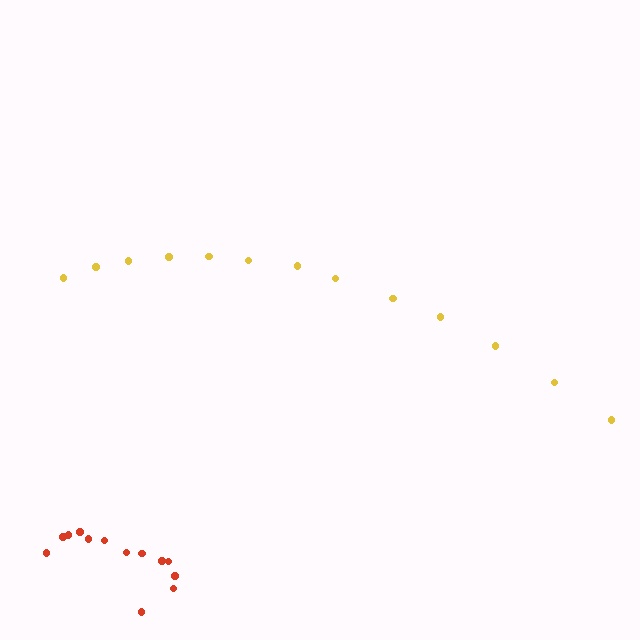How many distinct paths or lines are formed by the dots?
There are 2 distinct paths.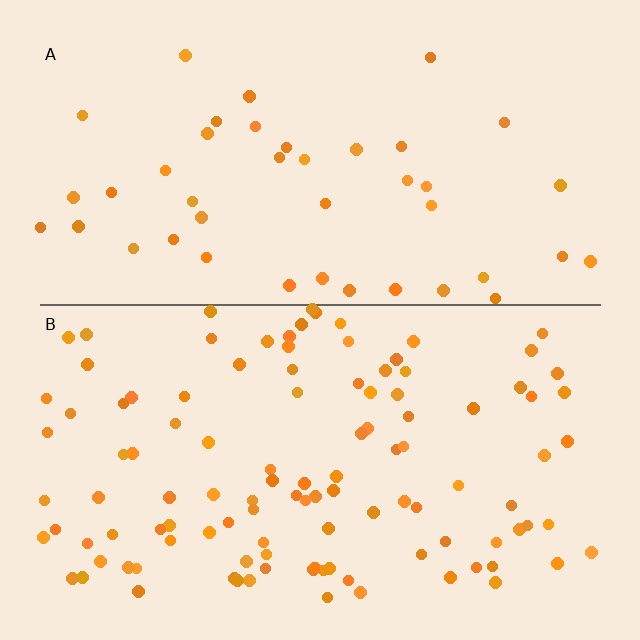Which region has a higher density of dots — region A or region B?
B (the bottom).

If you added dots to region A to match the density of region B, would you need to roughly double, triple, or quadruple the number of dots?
Approximately triple.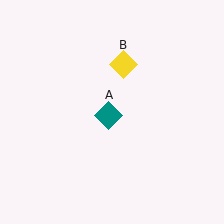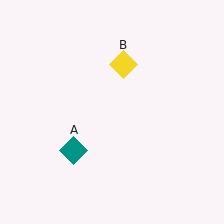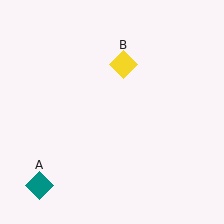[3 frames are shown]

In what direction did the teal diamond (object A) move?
The teal diamond (object A) moved down and to the left.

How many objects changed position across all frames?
1 object changed position: teal diamond (object A).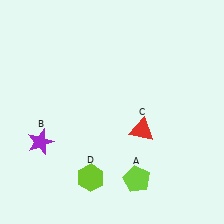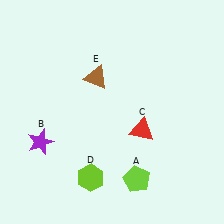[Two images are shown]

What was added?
A brown triangle (E) was added in Image 2.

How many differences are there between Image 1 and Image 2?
There is 1 difference between the two images.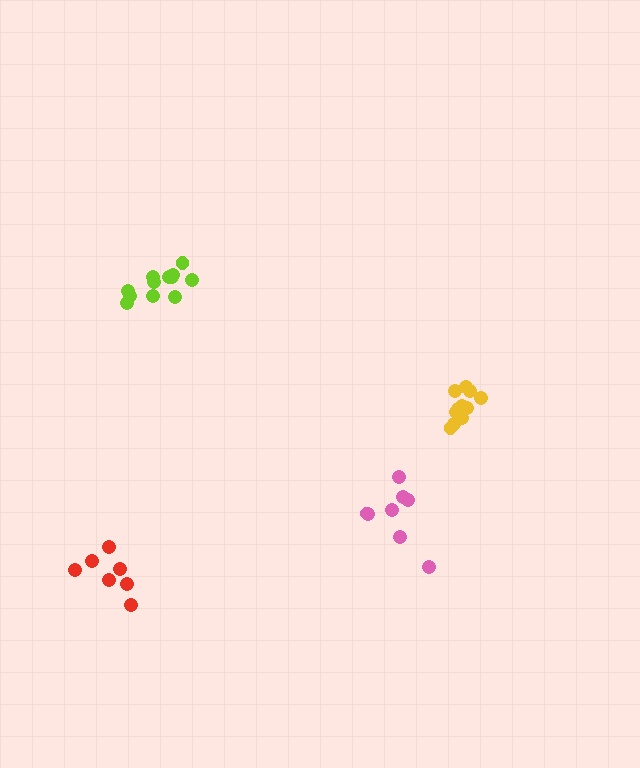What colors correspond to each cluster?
The clusters are colored: lime, yellow, red, pink.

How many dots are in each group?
Group 1: 12 dots, Group 2: 11 dots, Group 3: 7 dots, Group 4: 8 dots (38 total).